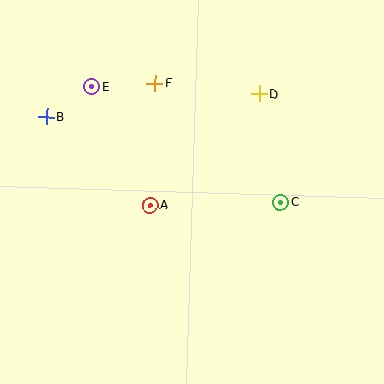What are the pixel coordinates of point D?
Point D is at (260, 94).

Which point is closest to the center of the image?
Point A at (150, 205) is closest to the center.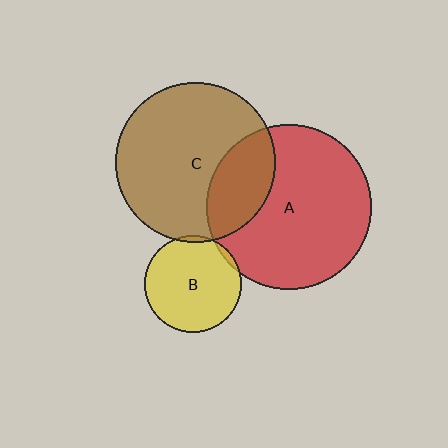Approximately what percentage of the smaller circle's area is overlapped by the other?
Approximately 25%.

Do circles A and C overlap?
Yes.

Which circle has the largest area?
Circle A (red).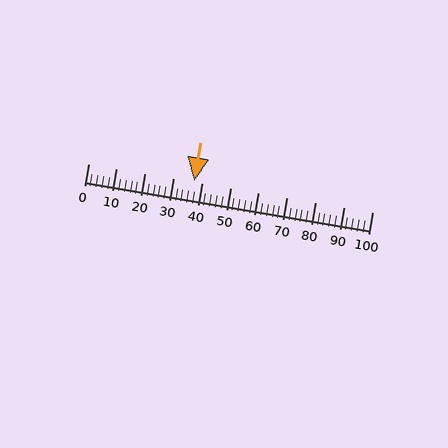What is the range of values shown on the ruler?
The ruler shows values from 0 to 100.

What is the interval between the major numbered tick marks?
The major tick marks are spaced 10 units apart.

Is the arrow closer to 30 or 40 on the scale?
The arrow is closer to 40.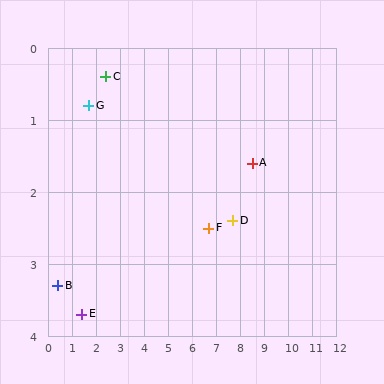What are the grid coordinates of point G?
Point G is at approximately (1.7, 0.8).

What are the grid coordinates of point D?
Point D is at approximately (7.7, 2.4).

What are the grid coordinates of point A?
Point A is at approximately (8.5, 1.6).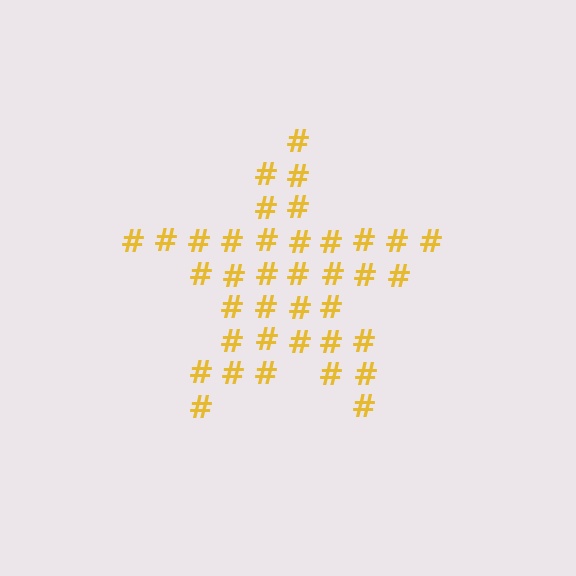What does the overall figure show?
The overall figure shows a star.